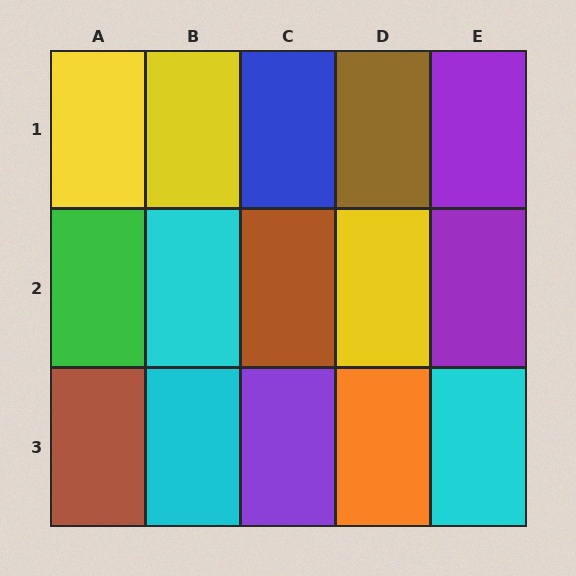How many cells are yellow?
3 cells are yellow.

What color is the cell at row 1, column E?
Purple.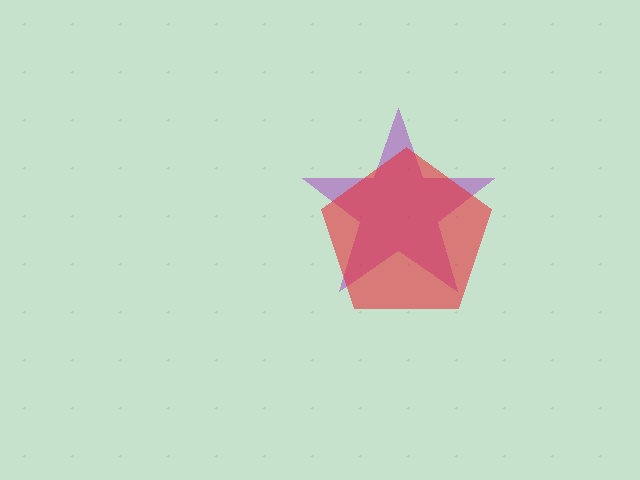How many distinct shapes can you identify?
There are 2 distinct shapes: a purple star, a red pentagon.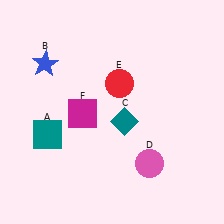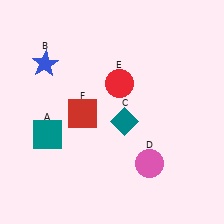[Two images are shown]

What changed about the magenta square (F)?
In Image 1, F is magenta. In Image 2, it changed to red.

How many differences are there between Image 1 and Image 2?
There is 1 difference between the two images.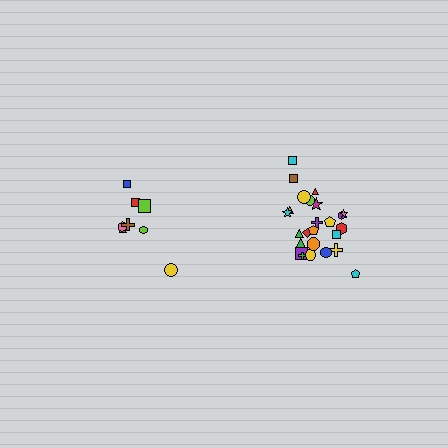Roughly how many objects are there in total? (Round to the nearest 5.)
Roughly 35 objects in total.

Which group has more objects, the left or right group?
The right group.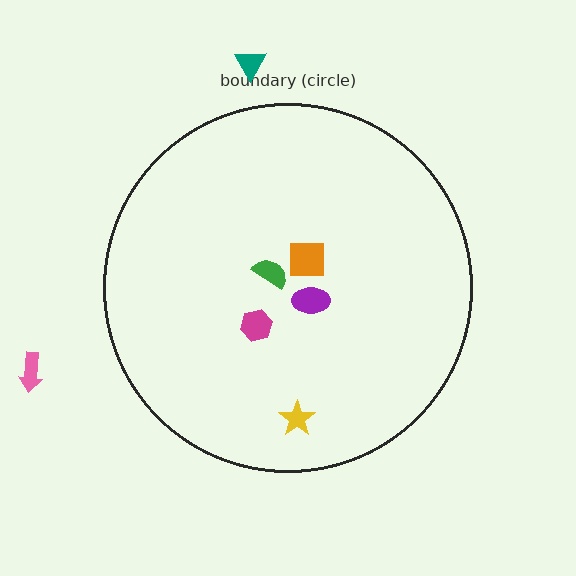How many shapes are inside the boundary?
5 inside, 2 outside.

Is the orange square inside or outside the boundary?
Inside.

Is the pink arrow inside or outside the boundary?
Outside.